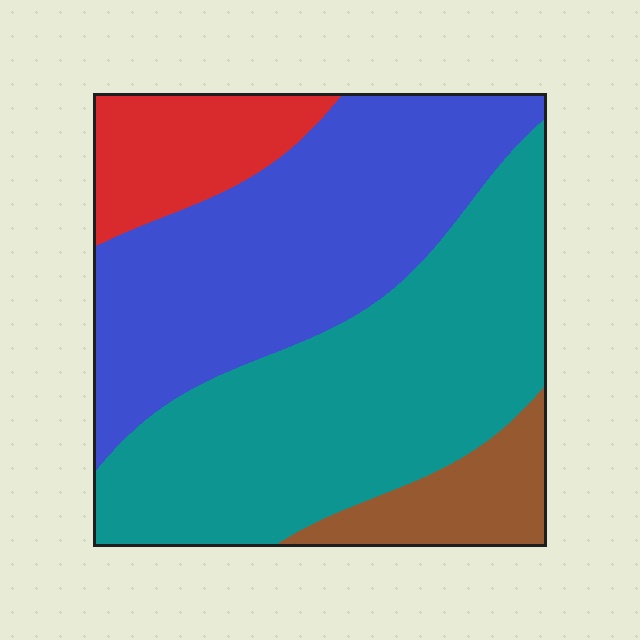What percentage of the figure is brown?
Brown takes up about one tenth (1/10) of the figure.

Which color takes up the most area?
Teal, at roughly 40%.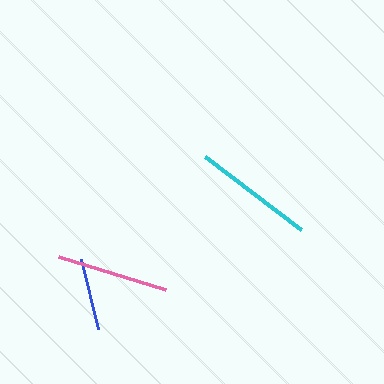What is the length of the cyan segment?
The cyan segment is approximately 120 pixels long.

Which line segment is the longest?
The cyan line is the longest at approximately 120 pixels.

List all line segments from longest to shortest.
From longest to shortest: cyan, pink, blue.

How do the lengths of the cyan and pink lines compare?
The cyan and pink lines are approximately the same length.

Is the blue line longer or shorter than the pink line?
The pink line is longer than the blue line.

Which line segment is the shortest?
The blue line is the shortest at approximately 72 pixels.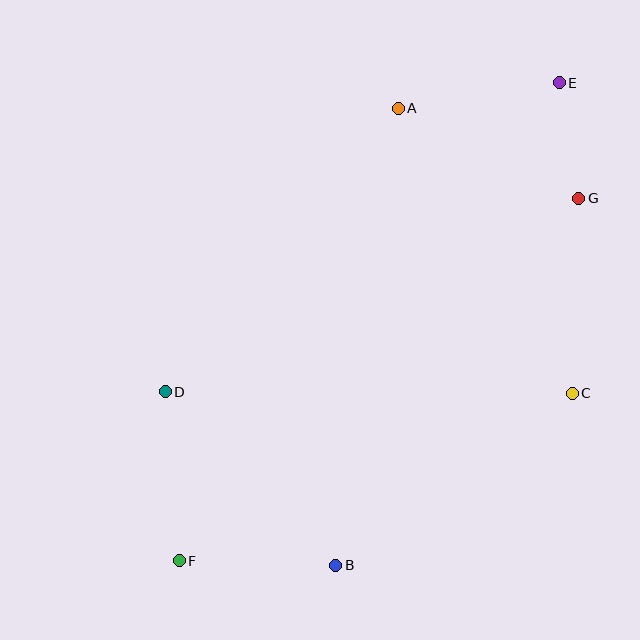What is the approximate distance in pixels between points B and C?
The distance between B and C is approximately 293 pixels.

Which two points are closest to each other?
Points E and G are closest to each other.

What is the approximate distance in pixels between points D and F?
The distance between D and F is approximately 170 pixels.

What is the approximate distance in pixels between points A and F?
The distance between A and F is approximately 503 pixels.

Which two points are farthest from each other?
Points E and F are farthest from each other.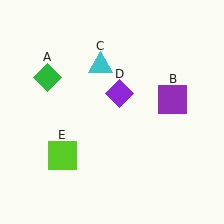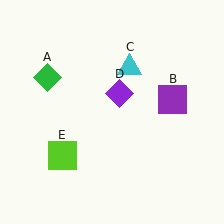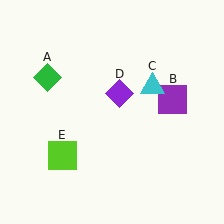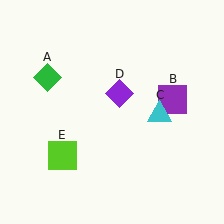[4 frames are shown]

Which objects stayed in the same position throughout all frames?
Green diamond (object A) and purple square (object B) and purple diamond (object D) and lime square (object E) remained stationary.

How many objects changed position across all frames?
1 object changed position: cyan triangle (object C).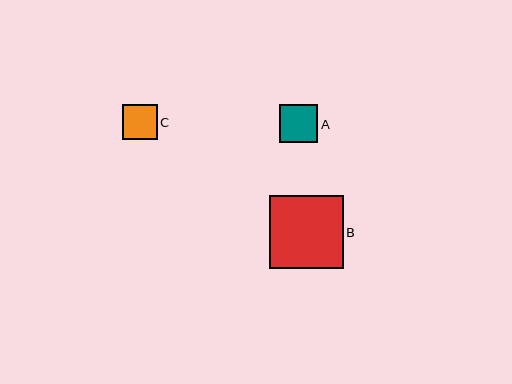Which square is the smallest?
Square C is the smallest with a size of approximately 35 pixels.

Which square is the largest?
Square B is the largest with a size of approximately 74 pixels.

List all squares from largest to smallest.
From largest to smallest: B, A, C.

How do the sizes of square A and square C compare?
Square A and square C are approximately the same size.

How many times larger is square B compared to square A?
Square B is approximately 2.0 times the size of square A.